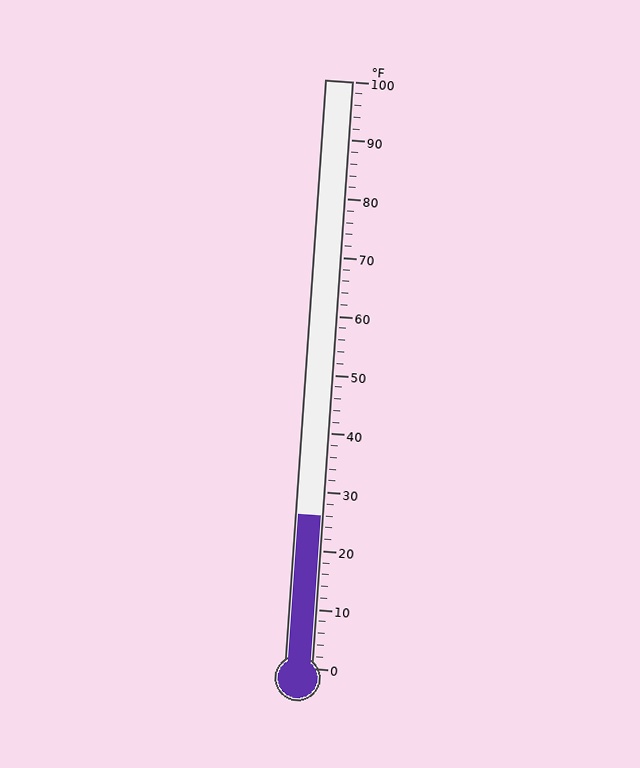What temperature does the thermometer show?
The thermometer shows approximately 26°F.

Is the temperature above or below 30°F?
The temperature is below 30°F.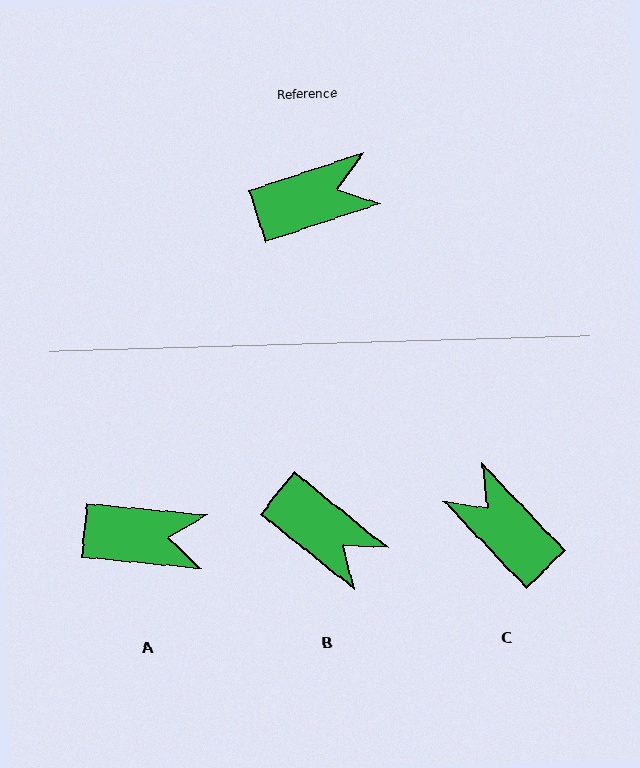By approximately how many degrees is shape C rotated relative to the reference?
Approximately 115 degrees counter-clockwise.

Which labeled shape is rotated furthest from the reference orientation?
C, about 115 degrees away.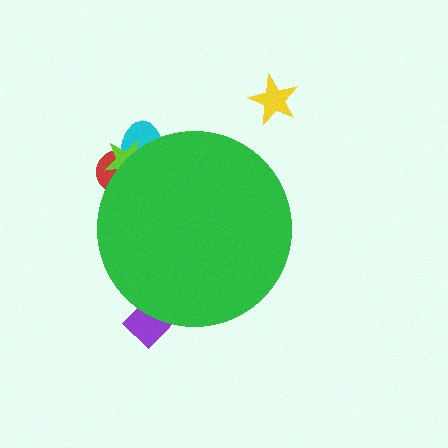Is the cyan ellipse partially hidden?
Yes, the cyan ellipse is partially hidden behind the green circle.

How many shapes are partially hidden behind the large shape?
4 shapes are partially hidden.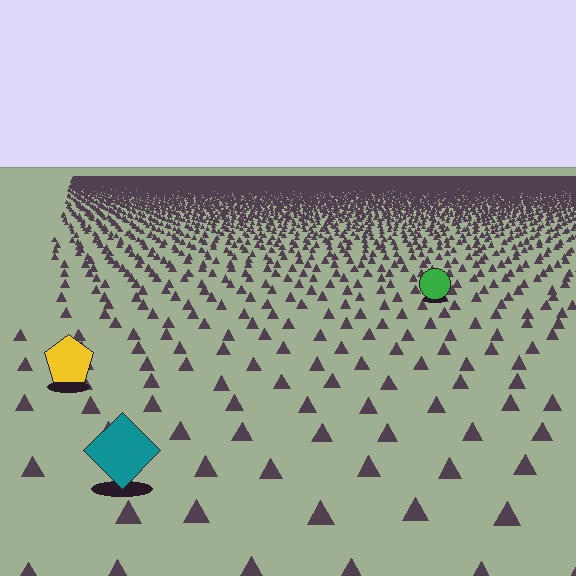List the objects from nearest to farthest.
From nearest to farthest: the teal diamond, the yellow pentagon, the green circle.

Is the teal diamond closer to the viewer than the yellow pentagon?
Yes. The teal diamond is closer — you can tell from the texture gradient: the ground texture is coarser near it.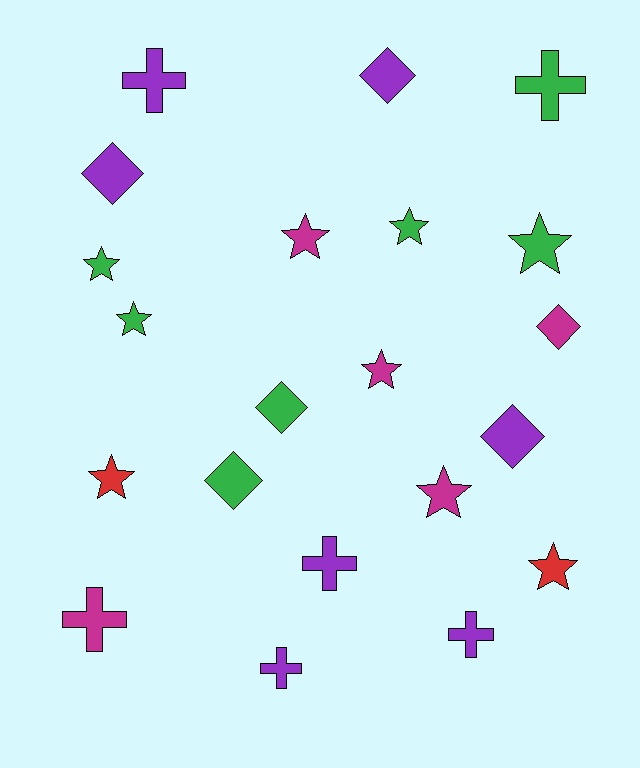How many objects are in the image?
There are 21 objects.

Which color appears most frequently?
Green, with 7 objects.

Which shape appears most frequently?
Star, with 9 objects.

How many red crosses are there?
There are no red crosses.